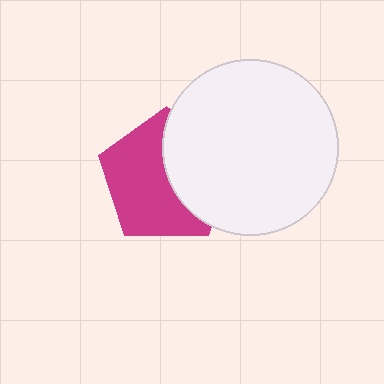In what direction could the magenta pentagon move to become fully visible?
The magenta pentagon could move left. That would shift it out from behind the white circle entirely.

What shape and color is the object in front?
The object in front is a white circle.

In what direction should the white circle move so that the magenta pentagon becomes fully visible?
The white circle should move right. That is the shortest direction to clear the overlap and leave the magenta pentagon fully visible.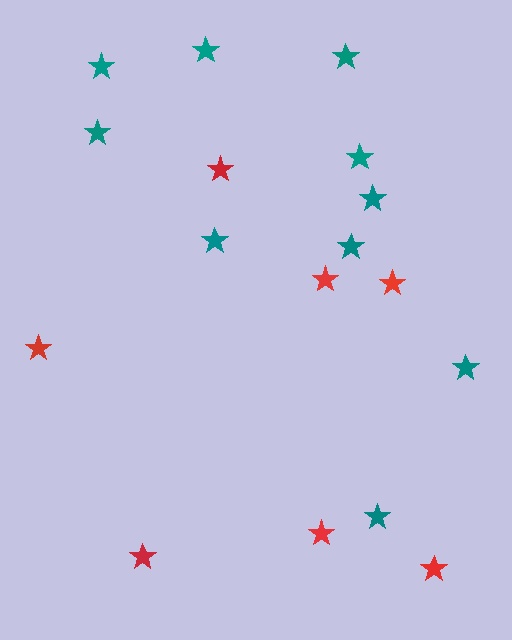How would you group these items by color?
There are 2 groups: one group of teal stars (10) and one group of red stars (7).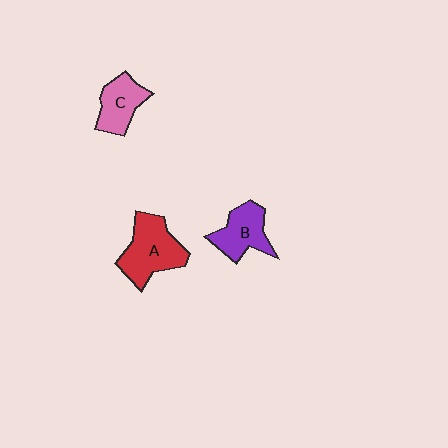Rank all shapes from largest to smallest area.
From largest to smallest: A (red), B (purple), C (pink).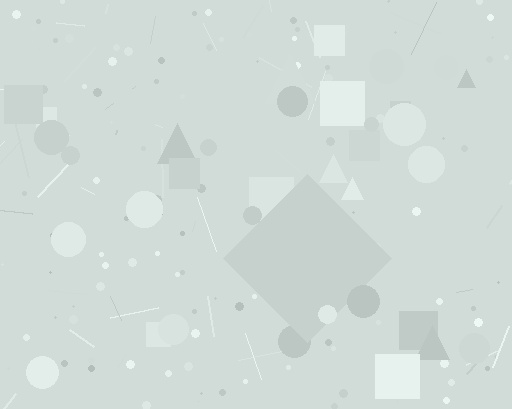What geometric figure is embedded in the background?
A diamond is embedded in the background.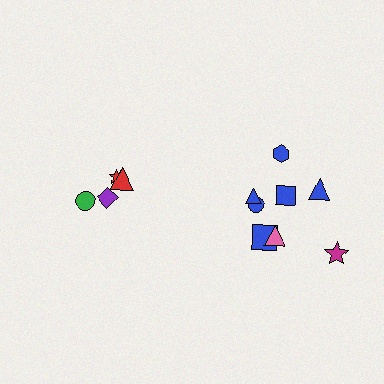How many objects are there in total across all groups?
There are 12 objects.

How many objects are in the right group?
There are 8 objects.